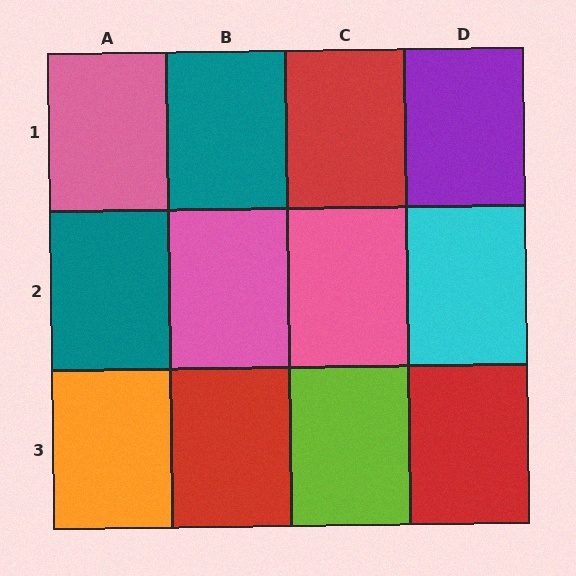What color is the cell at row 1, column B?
Teal.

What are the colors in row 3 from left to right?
Orange, red, lime, red.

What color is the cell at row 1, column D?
Purple.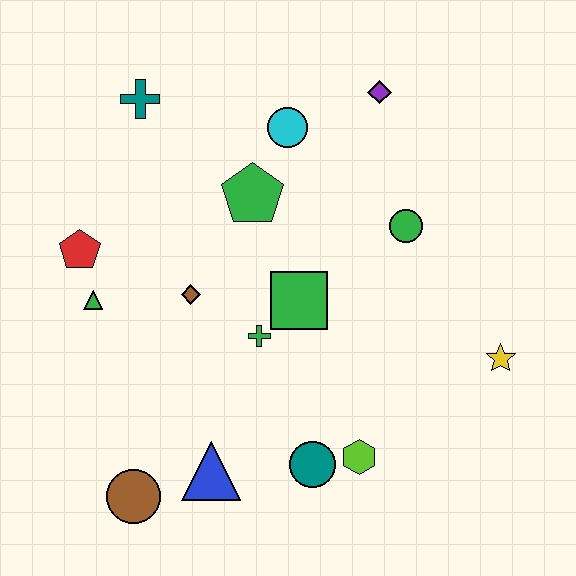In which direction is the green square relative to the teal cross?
The green square is below the teal cross.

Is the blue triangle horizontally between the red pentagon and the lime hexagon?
Yes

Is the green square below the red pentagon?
Yes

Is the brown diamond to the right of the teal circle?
No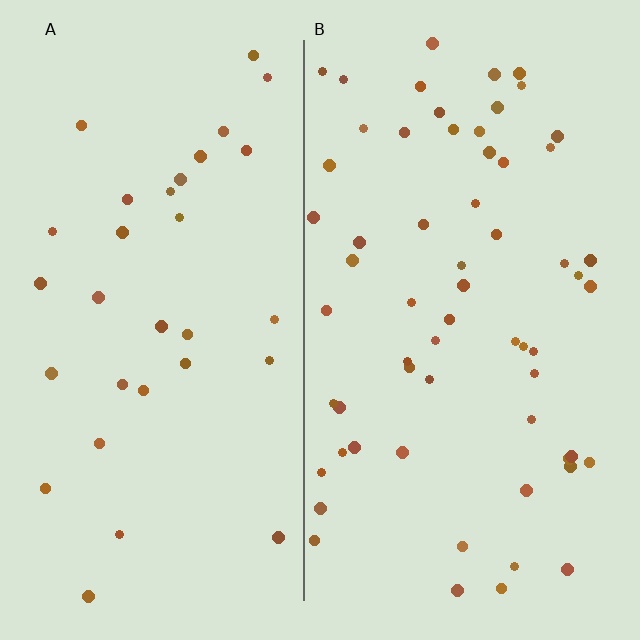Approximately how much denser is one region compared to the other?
Approximately 2.0× — region B over region A.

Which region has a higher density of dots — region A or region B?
B (the right).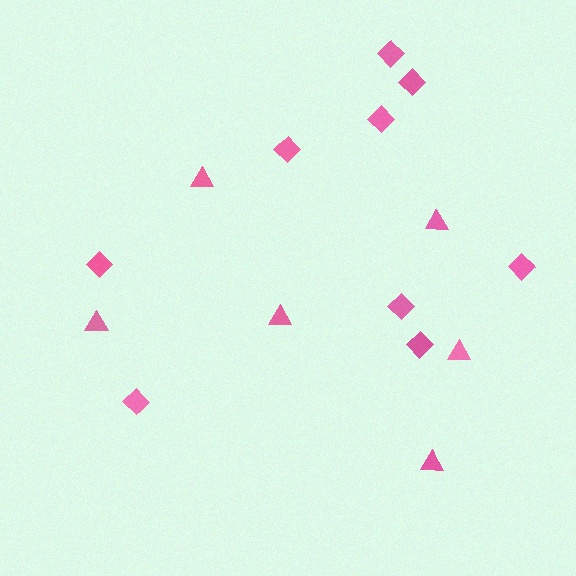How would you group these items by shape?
There are 2 groups: one group of diamonds (9) and one group of triangles (6).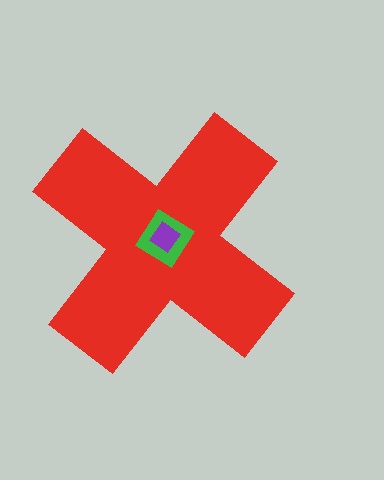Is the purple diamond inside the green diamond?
Yes.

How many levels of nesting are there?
3.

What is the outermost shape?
The red cross.